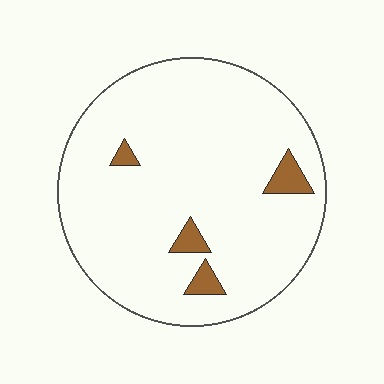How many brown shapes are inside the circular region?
4.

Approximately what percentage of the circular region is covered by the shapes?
Approximately 5%.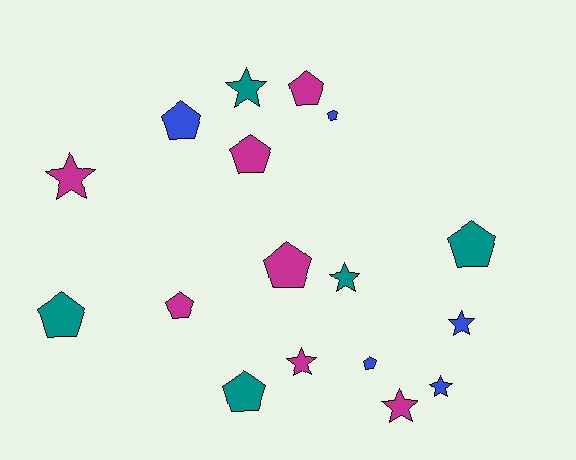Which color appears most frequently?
Magenta, with 7 objects.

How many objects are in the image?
There are 17 objects.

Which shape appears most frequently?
Pentagon, with 10 objects.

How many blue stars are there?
There are 2 blue stars.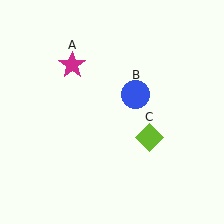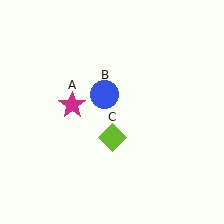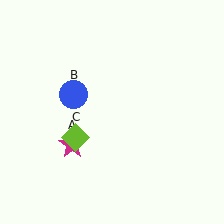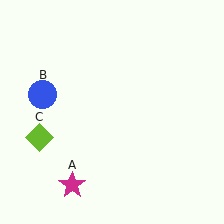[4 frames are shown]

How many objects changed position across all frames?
3 objects changed position: magenta star (object A), blue circle (object B), lime diamond (object C).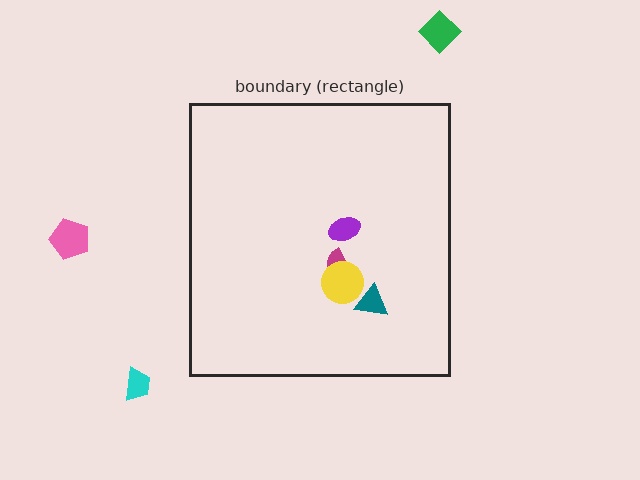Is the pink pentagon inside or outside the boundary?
Outside.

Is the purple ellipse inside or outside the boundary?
Inside.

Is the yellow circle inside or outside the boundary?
Inside.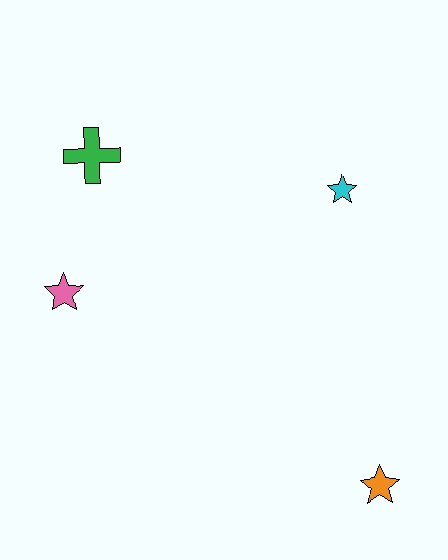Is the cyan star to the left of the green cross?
No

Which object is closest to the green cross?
The pink star is closest to the green cross.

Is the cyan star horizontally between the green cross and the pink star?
No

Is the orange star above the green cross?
No